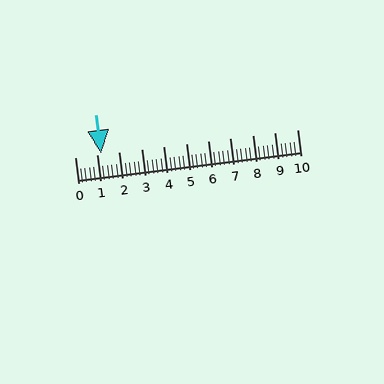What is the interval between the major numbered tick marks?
The major tick marks are spaced 1 units apart.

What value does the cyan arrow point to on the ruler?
The cyan arrow points to approximately 1.2.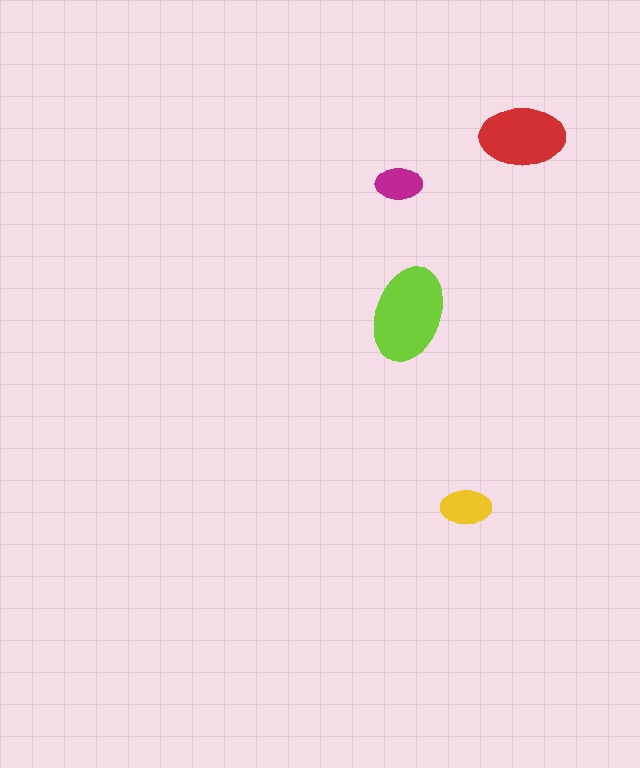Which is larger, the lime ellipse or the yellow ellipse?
The lime one.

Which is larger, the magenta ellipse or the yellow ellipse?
The yellow one.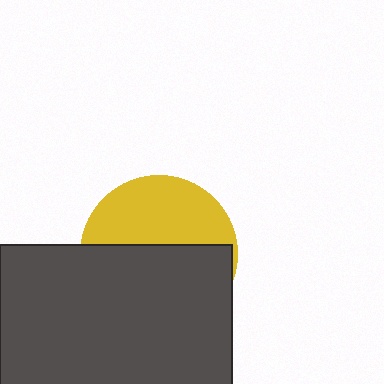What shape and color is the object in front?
The object in front is a dark gray rectangle.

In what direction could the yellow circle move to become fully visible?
The yellow circle could move up. That would shift it out from behind the dark gray rectangle entirely.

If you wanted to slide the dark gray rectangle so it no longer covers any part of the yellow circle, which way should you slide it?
Slide it down — that is the most direct way to separate the two shapes.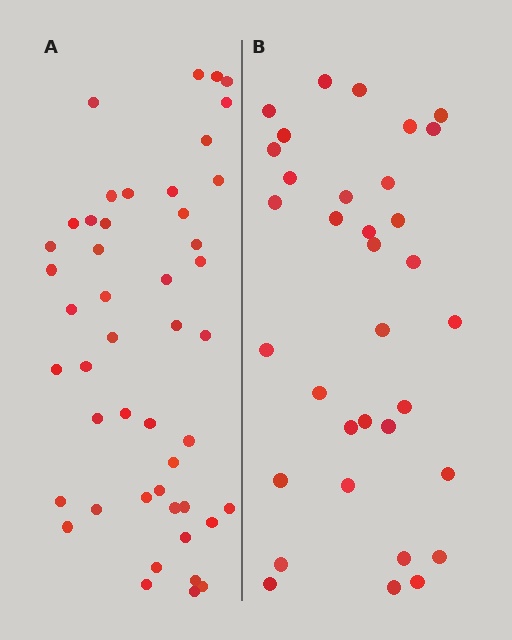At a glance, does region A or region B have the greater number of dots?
Region A (the left region) has more dots.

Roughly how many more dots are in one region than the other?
Region A has approximately 15 more dots than region B.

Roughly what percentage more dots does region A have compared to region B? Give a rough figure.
About 40% more.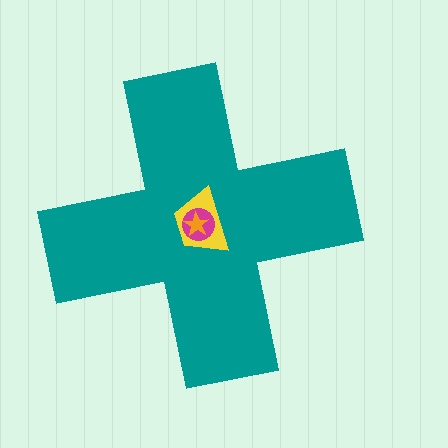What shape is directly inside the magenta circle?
The orange star.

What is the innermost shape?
The orange star.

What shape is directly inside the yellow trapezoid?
The magenta circle.